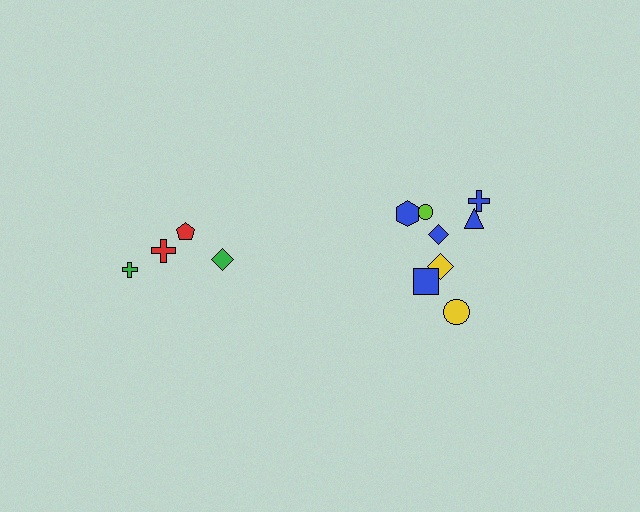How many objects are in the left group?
There are 4 objects.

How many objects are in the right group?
There are 8 objects.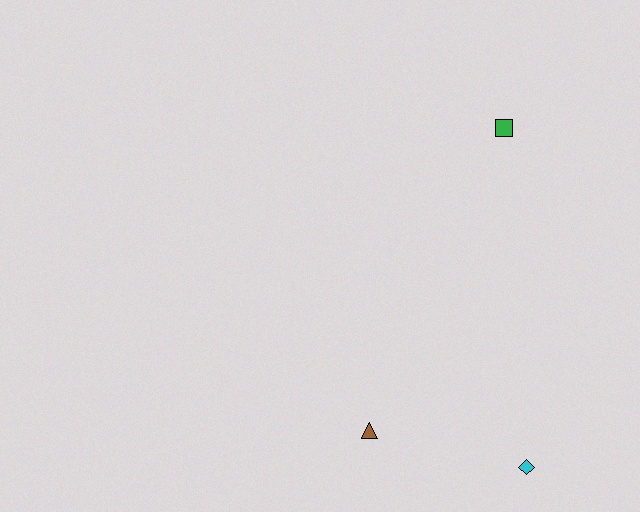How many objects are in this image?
There are 3 objects.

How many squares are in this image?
There is 1 square.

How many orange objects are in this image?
There are no orange objects.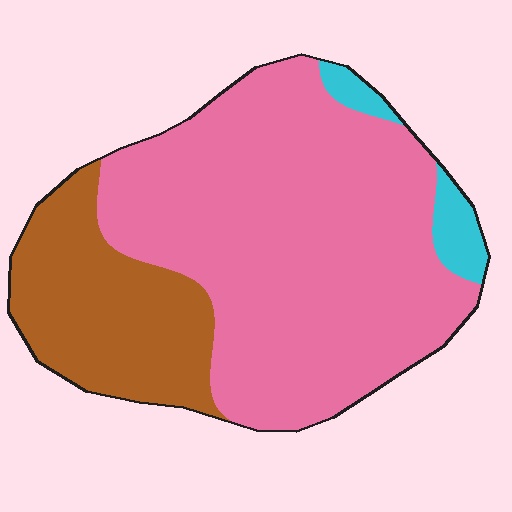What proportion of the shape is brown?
Brown covers around 25% of the shape.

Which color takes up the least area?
Cyan, at roughly 5%.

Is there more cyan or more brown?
Brown.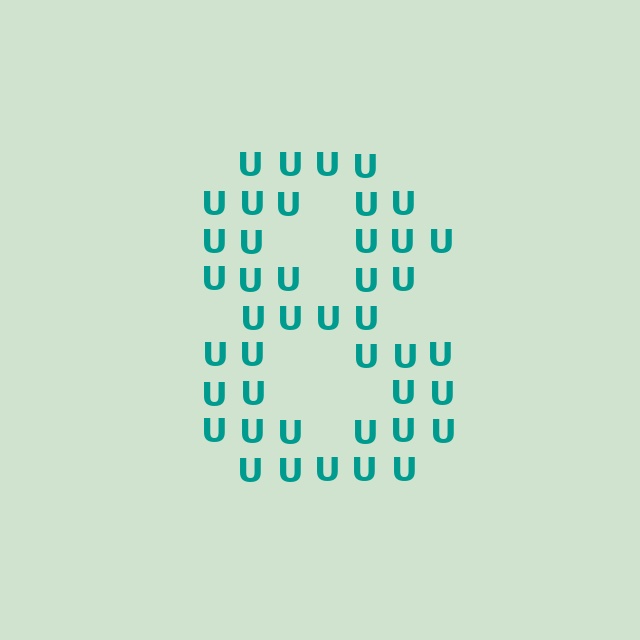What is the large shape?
The large shape is the digit 8.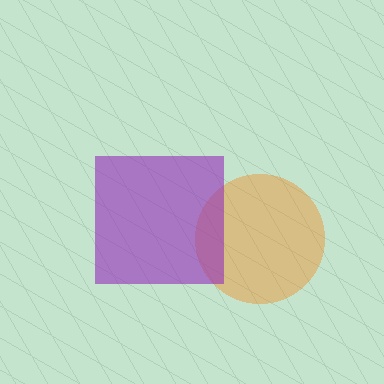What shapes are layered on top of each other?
The layered shapes are: an orange circle, a purple square.